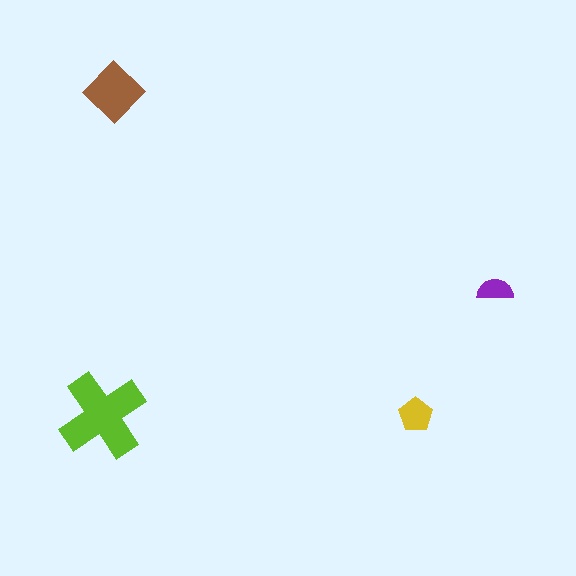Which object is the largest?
The lime cross.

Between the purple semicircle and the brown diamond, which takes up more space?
The brown diamond.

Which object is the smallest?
The purple semicircle.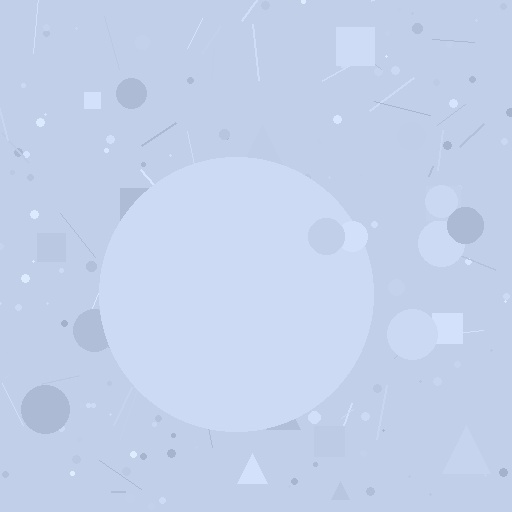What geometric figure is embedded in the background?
A circle is embedded in the background.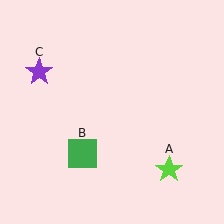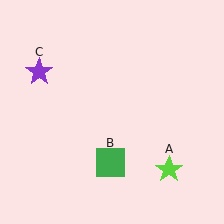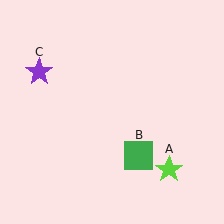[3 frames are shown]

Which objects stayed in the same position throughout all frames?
Lime star (object A) and purple star (object C) remained stationary.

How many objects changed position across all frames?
1 object changed position: green square (object B).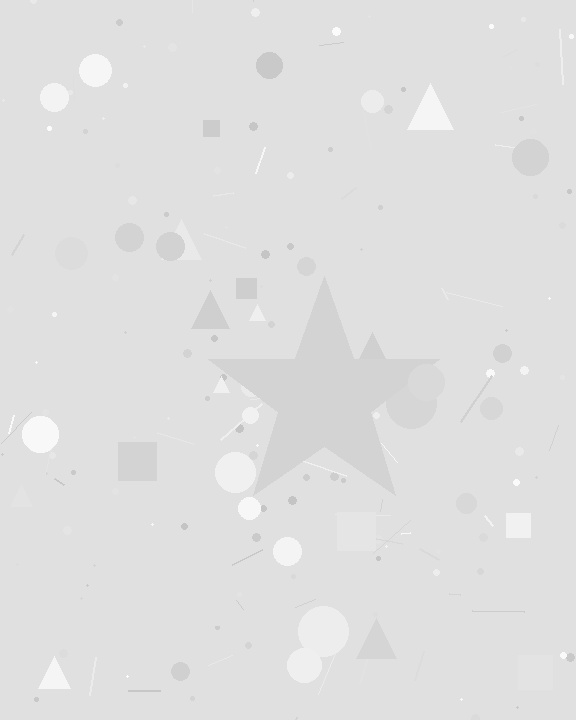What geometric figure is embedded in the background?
A star is embedded in the background.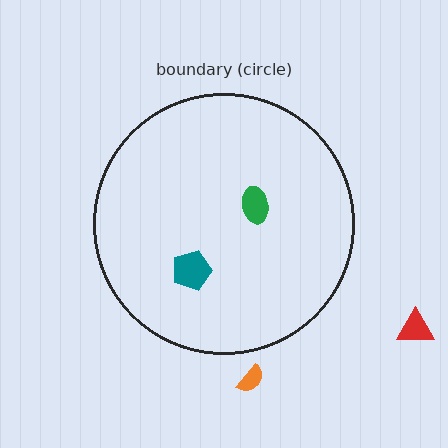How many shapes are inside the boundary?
2 inside, 2 outside.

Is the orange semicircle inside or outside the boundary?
Outside.